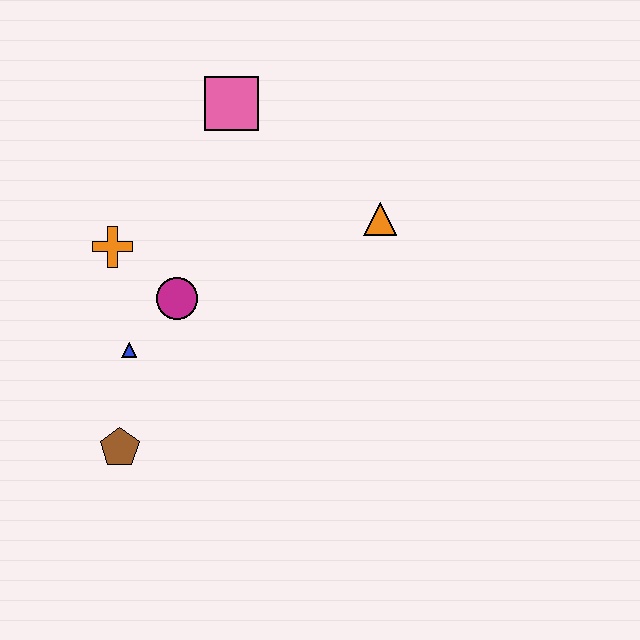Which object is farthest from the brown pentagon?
The pink square is farthest from the brown pentagon.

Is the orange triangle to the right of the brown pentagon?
Yes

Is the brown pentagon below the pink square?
Yes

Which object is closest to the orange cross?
The magenta circle is closest to the orange cross.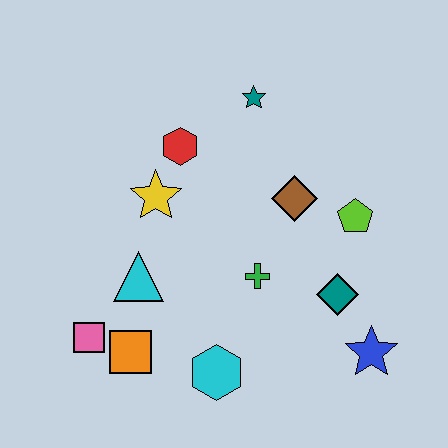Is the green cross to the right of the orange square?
Yes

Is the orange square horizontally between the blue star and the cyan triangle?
No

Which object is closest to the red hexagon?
The yellow star is closest to the red hexagon.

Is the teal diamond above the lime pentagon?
No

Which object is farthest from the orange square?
The teal star is farthest from the orange square.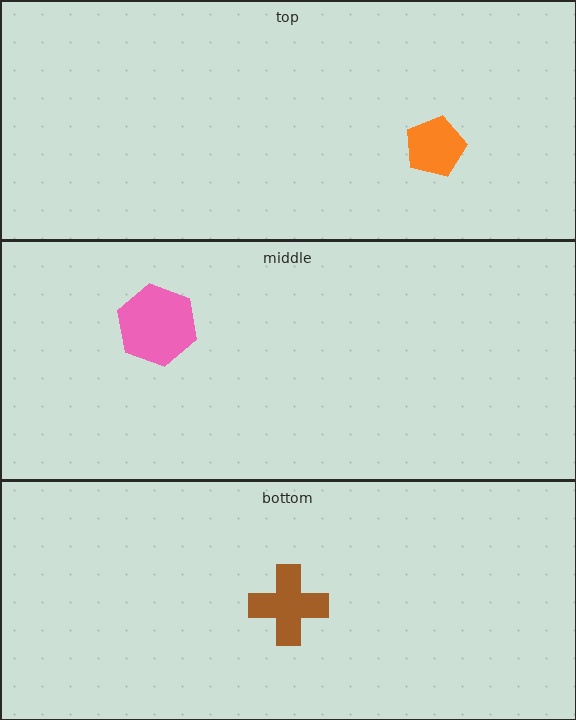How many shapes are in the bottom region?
1.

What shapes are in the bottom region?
The brown cross.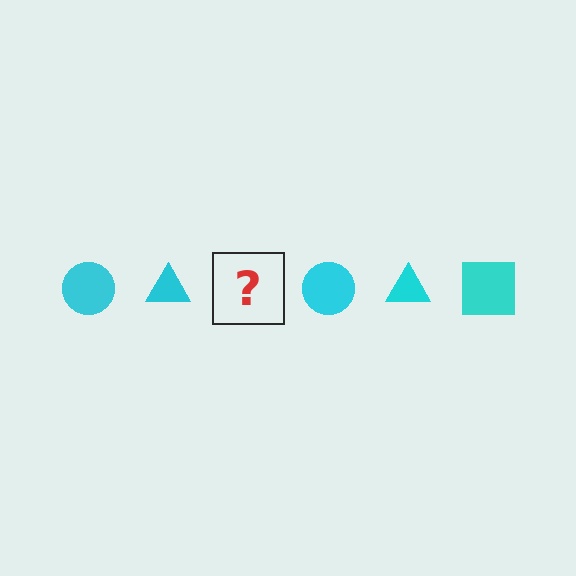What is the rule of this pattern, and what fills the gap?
The rule is that the pattern cycles through circle, triangle, square shapes in cyan. The gap should be filled with a cyan square.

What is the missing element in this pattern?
The missing element is a cyan square.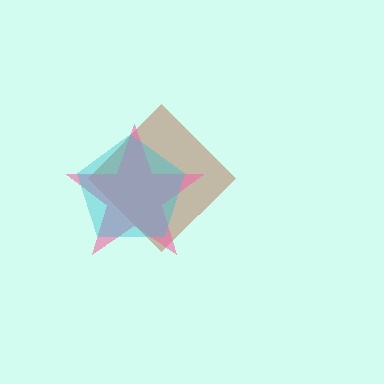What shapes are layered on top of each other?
The layered shapes are: a brown diamond, a pink star, a cyan pentagon.